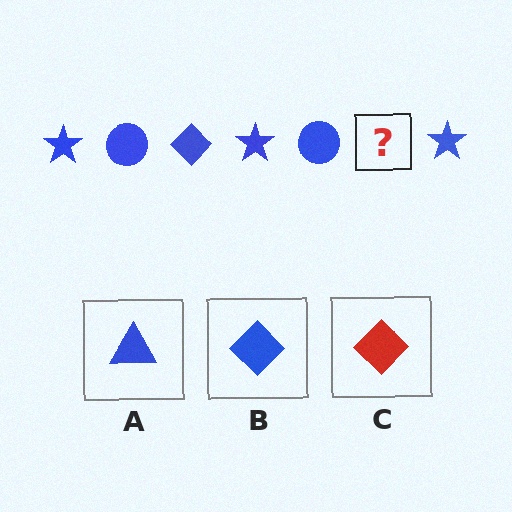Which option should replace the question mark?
Option B.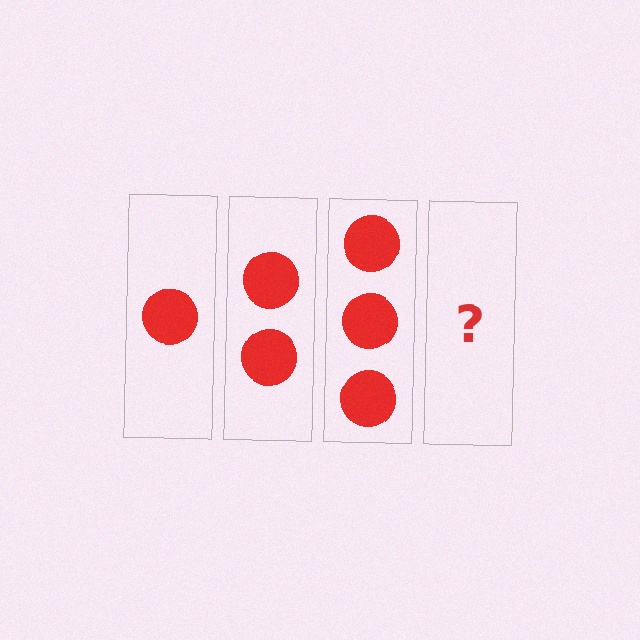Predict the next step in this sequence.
The next step is 4 circles.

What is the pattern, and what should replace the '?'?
The pattern is that each step adds one more circle. The '?' should be 4 circles.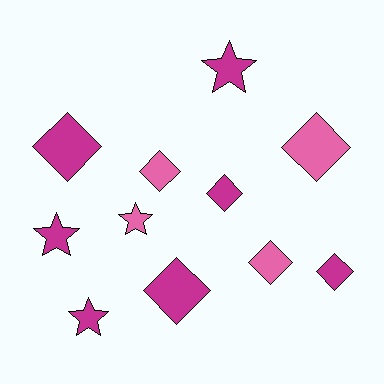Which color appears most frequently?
Magenta, with 7 objects.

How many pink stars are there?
There is 1 pink star.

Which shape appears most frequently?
Diamond, with 7 objects.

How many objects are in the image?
There are 11 objects.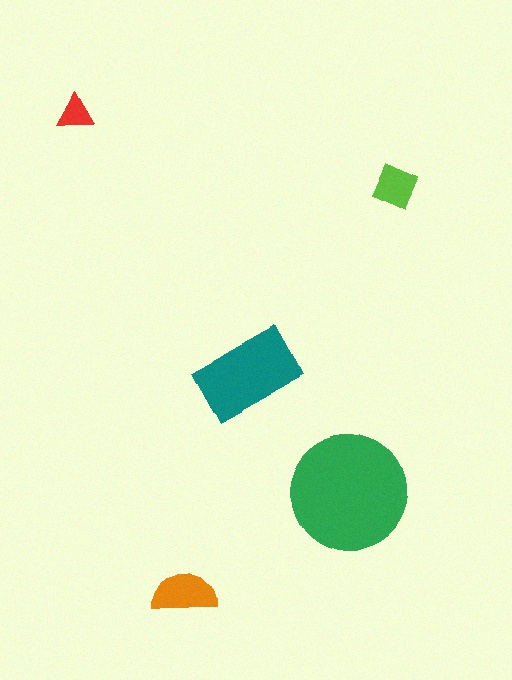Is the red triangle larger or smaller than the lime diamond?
Smaller.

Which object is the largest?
The green circle.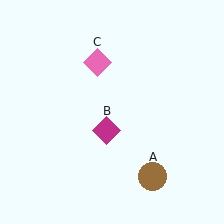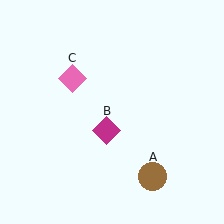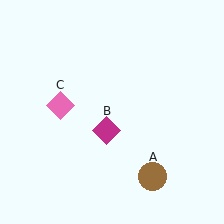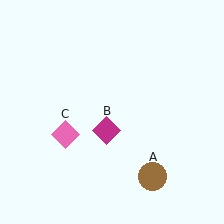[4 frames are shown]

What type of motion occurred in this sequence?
The pink diamond (object C) rotated counterclockwise around the center of the scene.